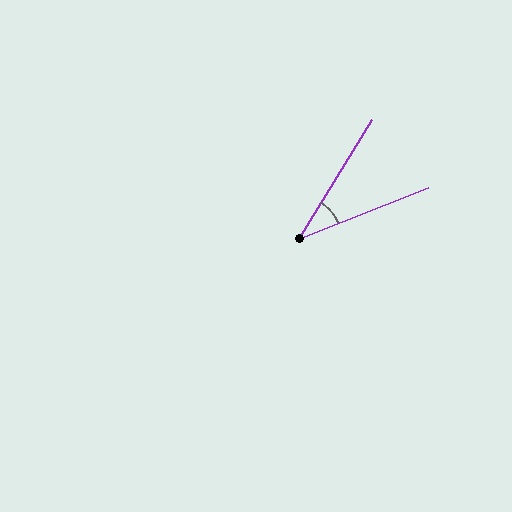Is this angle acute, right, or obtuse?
It is acute.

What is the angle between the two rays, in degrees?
Approximately 37 degrees.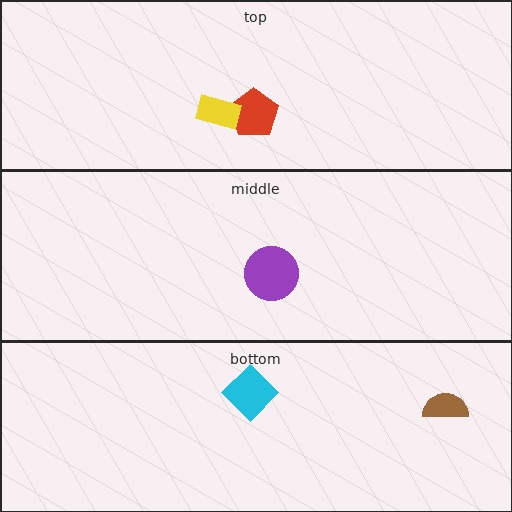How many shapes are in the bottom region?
2.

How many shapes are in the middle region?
1.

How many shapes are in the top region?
2.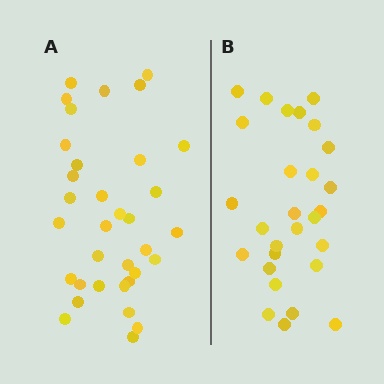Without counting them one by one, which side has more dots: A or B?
Region A (the left region) has more dots.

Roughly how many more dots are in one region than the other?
Region A has about 6 more dots than region B.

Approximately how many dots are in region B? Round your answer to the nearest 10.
About 30 dots. (The exact count is 28, which rounds to 30.)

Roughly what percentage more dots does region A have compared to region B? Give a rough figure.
About 20% more.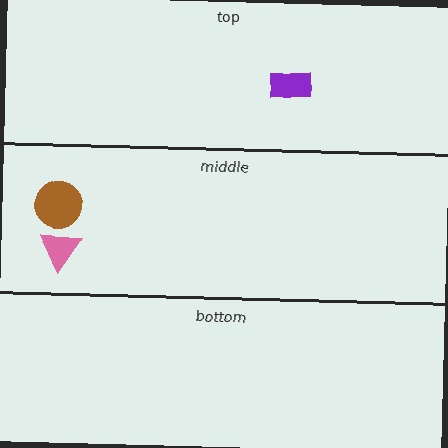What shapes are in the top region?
The purple rectangle.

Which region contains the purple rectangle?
The top region.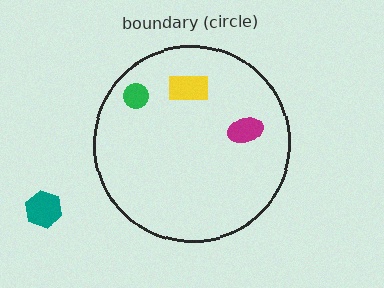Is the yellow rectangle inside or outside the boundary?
Inside.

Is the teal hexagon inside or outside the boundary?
Outside.